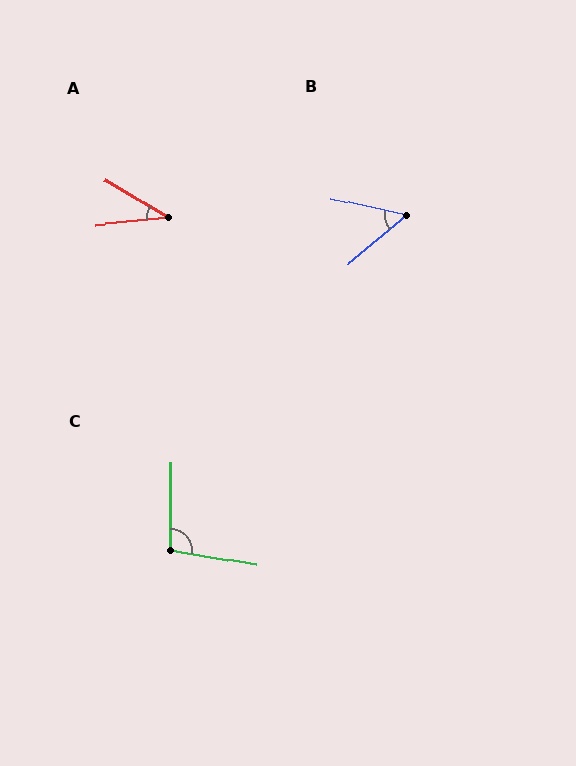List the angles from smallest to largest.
A (37°), B (53°), C (99°).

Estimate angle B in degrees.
Approximately 53 degrees.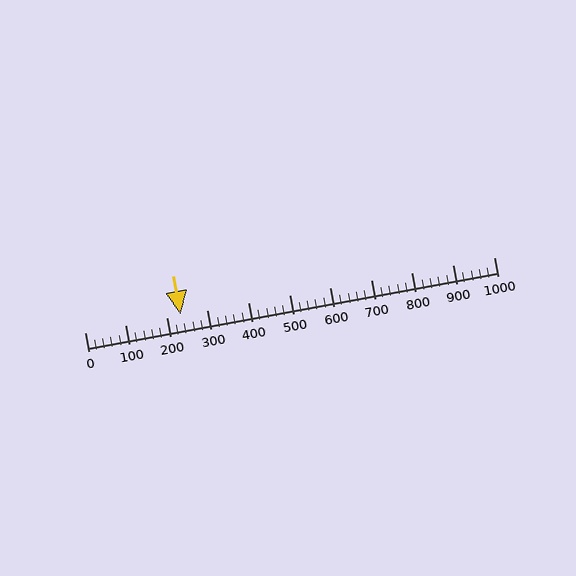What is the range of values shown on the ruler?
The ruler shows values from 0 to 1000.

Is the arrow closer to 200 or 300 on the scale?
The arrow is closer to 200.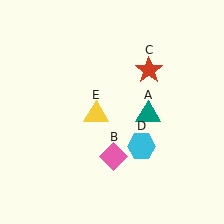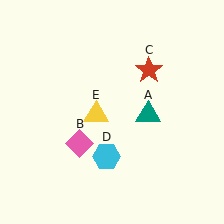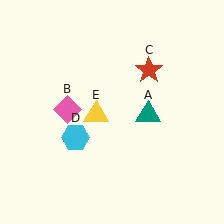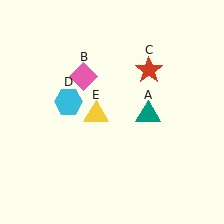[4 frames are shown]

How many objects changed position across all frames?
2 objects changed position: pink diamond (object B), cyan hexagon (object D).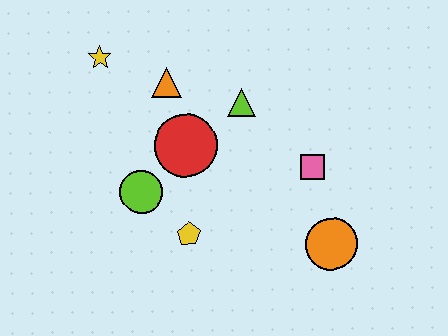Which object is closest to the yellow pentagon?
The lime circle is closest to the yellow pentagon.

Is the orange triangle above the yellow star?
No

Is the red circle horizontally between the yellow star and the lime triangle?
Yes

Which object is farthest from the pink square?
The yellow star is farthest from the pink square.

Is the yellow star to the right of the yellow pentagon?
No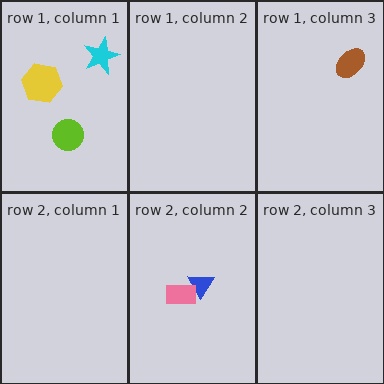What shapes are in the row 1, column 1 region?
The cyan star, the lime circle, the yellow hexagon.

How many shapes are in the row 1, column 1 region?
3.